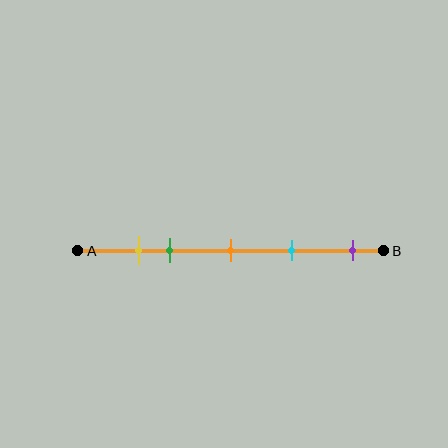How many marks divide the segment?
There are 5 marks dividing the segment.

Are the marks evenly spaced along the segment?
No, the marks are not evenly spaced.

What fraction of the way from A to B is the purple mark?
The purple mark is approximately 90% (0.9) of the way from A to B.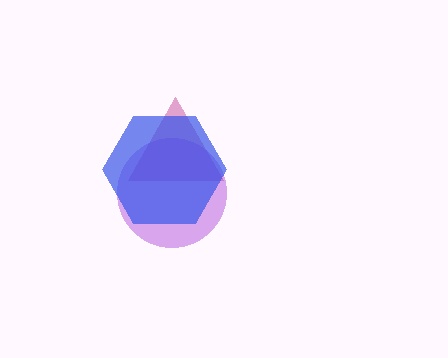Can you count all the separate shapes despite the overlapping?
Yes, there are 3 separate shapes.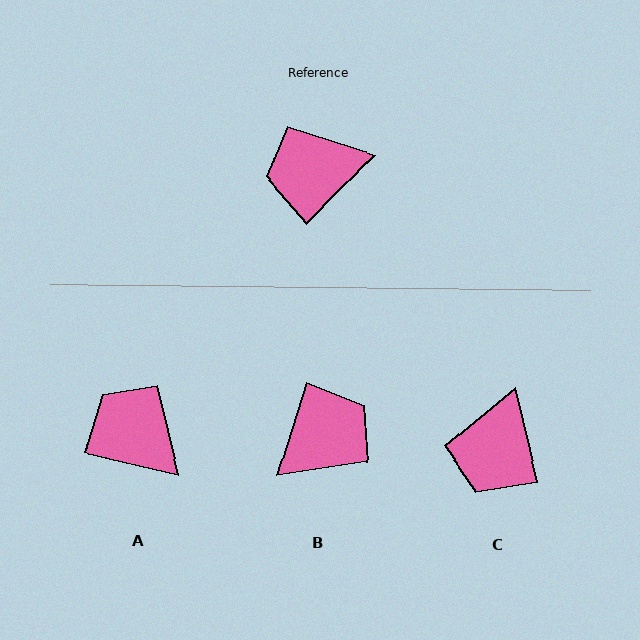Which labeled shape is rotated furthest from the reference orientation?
B, about 153 degrees away.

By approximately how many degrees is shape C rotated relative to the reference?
Approximately 58 degrees counter-clockwise.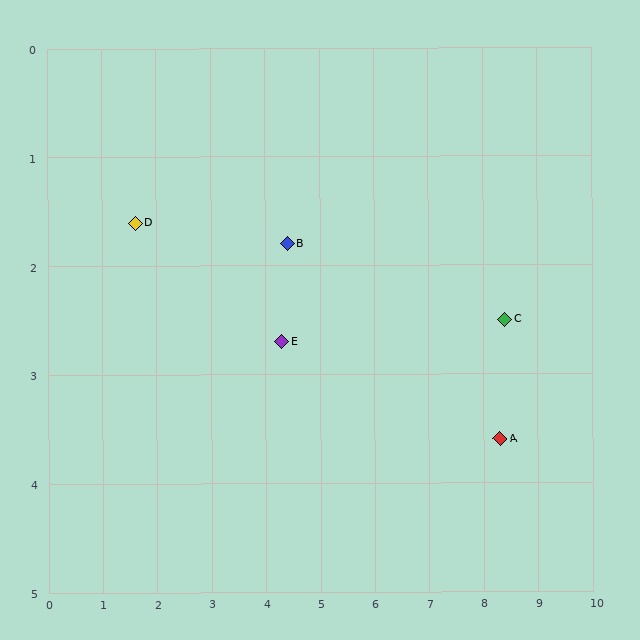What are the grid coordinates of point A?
Point A is at approximately (8.3, 3.6).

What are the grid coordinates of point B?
Point B is at approximately (4.4, 1.8).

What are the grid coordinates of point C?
Point C is at approximately (8.4, 2.5).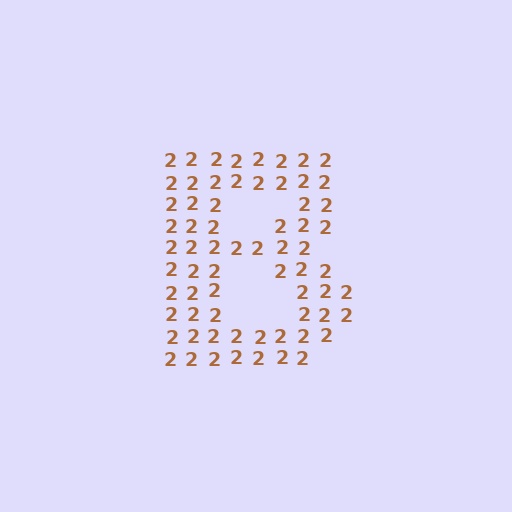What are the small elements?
The small elements are digit 2's.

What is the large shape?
The large shape is the letter B.